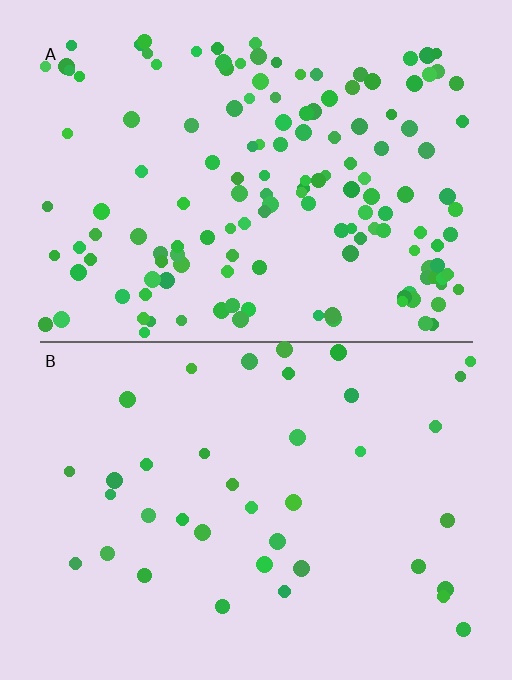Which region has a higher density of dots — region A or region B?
A (the top).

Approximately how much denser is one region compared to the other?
Approximately 3.7× — region A over region B.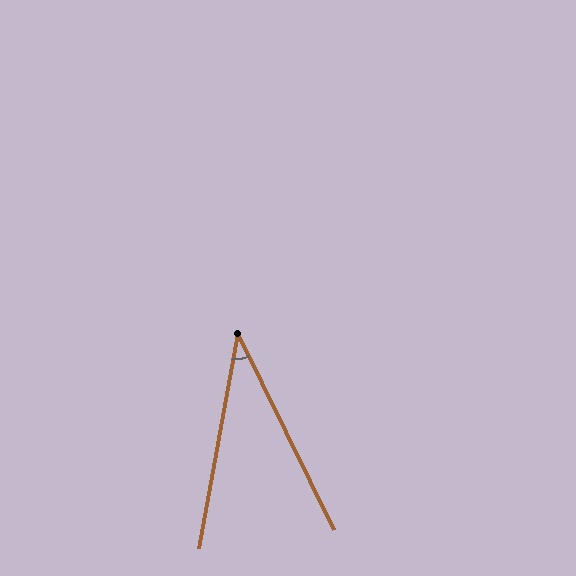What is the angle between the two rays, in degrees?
Approximately 36 degrees.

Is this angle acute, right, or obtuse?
It is acute.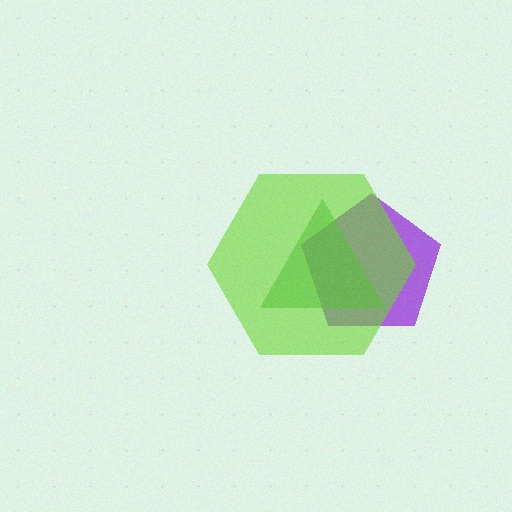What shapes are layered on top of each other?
The layered shapes are: a purple pentagon, a green triangle, a lime hexagon.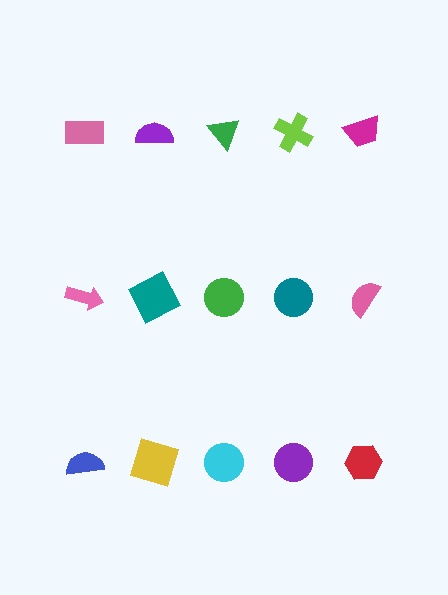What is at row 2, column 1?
A pink arrow.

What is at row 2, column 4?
A teal circle.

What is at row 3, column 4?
A purple circle.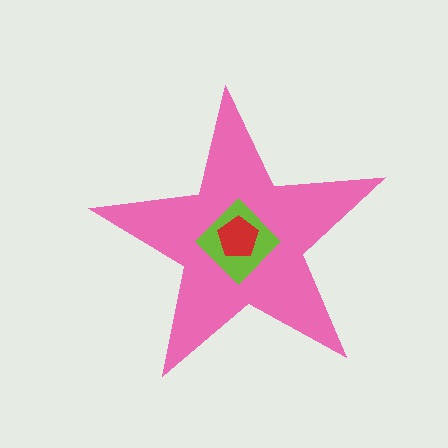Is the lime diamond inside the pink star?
Yes.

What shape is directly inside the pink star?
The lime diamond.